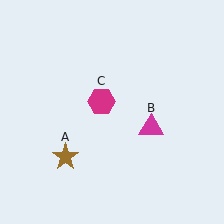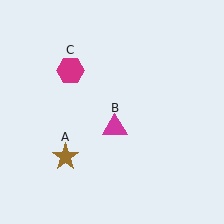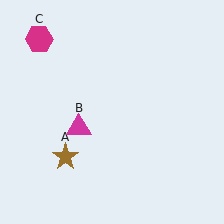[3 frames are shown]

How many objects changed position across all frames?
2 objects changed position: magenta triangle (object B), magenta hexagon (object C).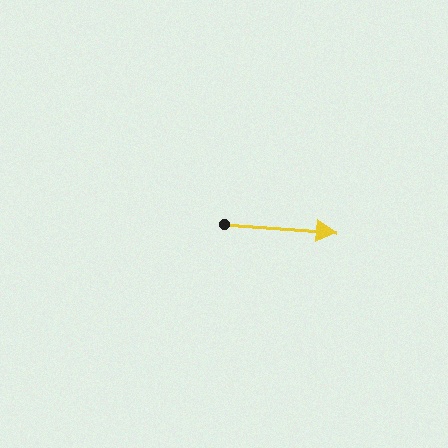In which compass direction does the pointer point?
East.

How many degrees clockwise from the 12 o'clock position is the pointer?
Approximately 94 degrees.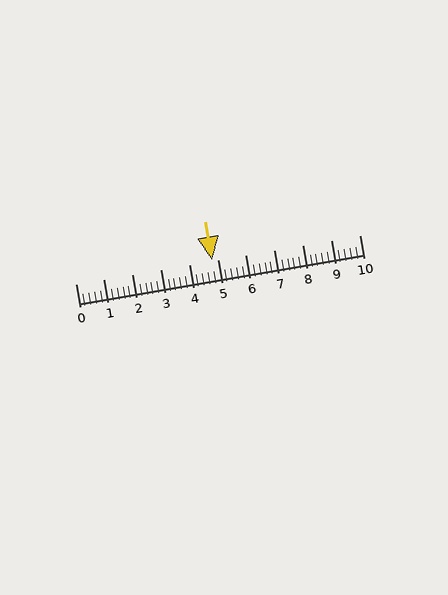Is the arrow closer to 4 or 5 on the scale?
The arrow is closer to 5.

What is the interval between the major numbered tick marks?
The major tick marks are spaced 1 units apart.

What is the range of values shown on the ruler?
The ruler shows values from 0 to 10.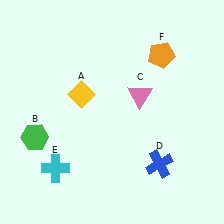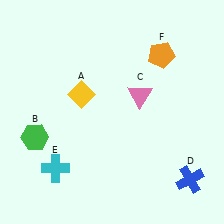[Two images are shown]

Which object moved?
The blue cross (D) moved right.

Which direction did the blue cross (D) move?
The blue cross (D) moved right.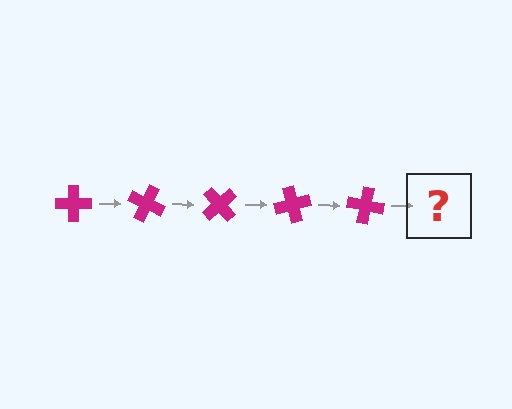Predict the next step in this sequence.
The next step is a magenta cross rotated 125 degrees.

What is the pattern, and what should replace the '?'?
The pattern is that the cross rotates 25 degrees each step. The '?' should be a magenta cross rotated 125 degrees.